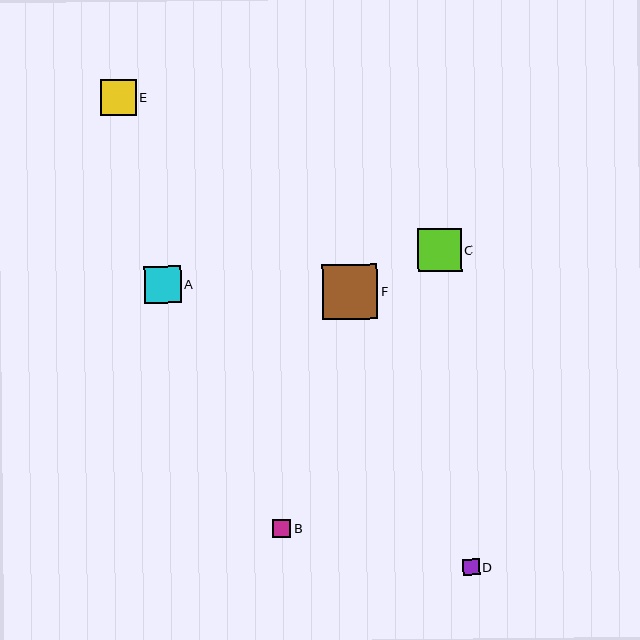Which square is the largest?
Square F is the largest with a size of approximately 55 pixels.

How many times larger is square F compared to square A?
Square F is approximately 1.5 times the size of square A.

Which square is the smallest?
Square D is the smallest with a size of approximately 17 pixels.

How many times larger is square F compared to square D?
Square F is approximately 3.3 times the size of square D.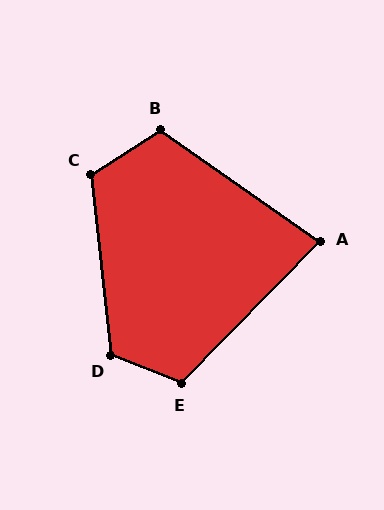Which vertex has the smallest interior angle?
A, at approximately 81 degrees.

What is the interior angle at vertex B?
Approximately 112 degrees (obtuse).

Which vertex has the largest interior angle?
D, at approximately 118 degrees.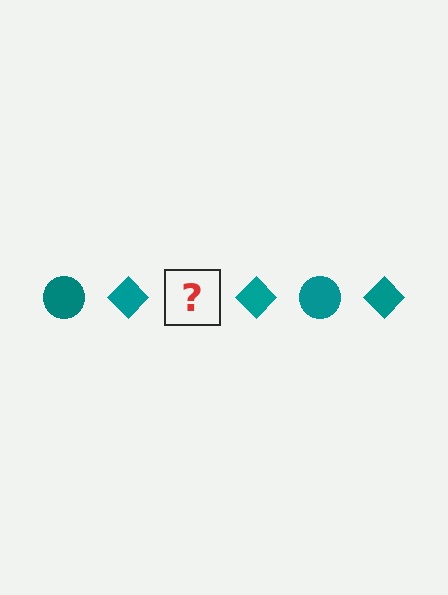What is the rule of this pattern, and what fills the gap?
The rule is that the pattern cycles through circle, diamond shapes in teal. The gap should be filled with a teal circle.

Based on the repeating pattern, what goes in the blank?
The blank should be a teal circle.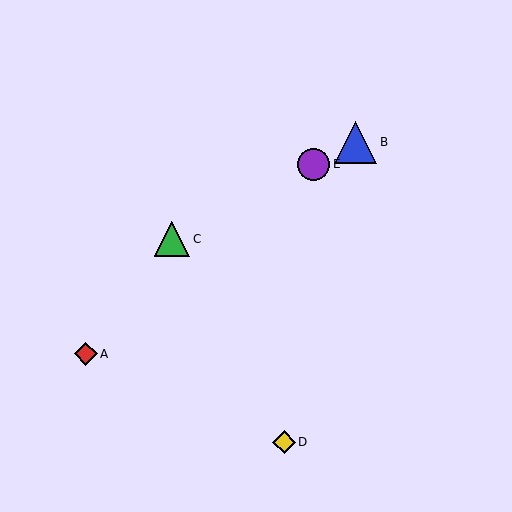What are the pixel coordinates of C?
Object C is at (172, 239).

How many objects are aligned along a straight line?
3 objects (B, C, E) are aligned along a straight line.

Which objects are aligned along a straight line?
Objects B, C, E are aligned along a straight line.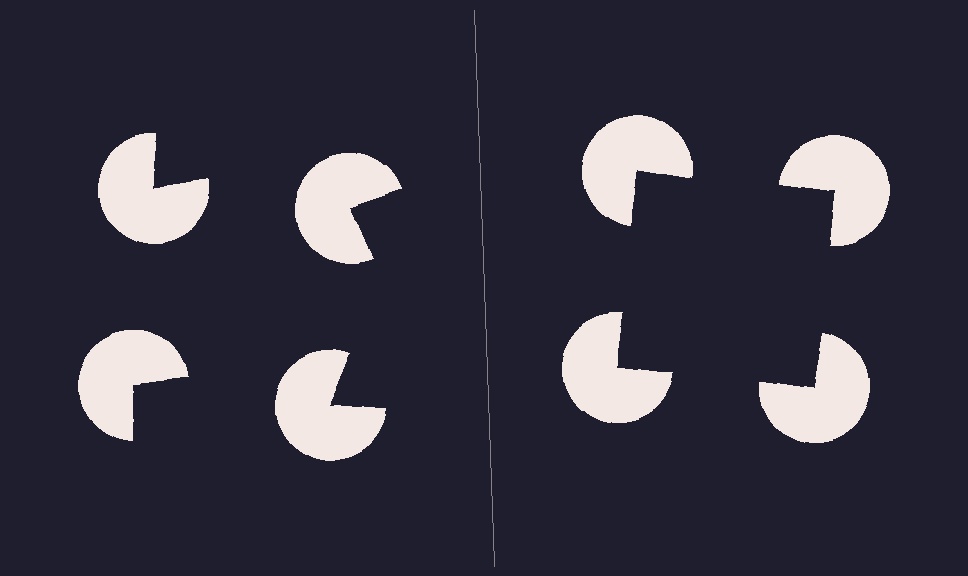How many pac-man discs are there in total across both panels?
8 — 4 on each side.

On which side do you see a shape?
An illusory square appears on the right side. On the left side the wedge cuts are rotated, so no coherent shape forms.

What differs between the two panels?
The pac-man discs are positioned identically on both sides; only the wedge orientations differ. On the right they align to a square; on the left they are misaligned.